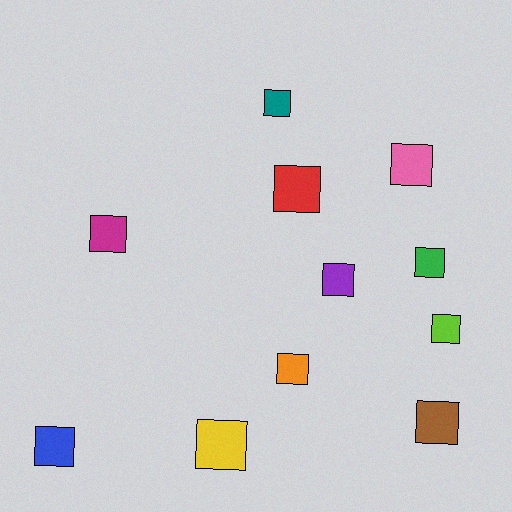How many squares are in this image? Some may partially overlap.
There are 11 squares.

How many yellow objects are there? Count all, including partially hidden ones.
There is 1 yellow object.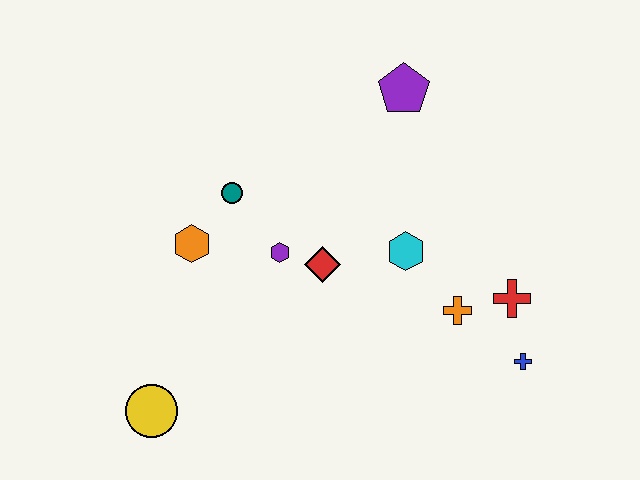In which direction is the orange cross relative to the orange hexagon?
The orange cross is to the right of the orange hexagon.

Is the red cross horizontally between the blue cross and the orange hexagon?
Yes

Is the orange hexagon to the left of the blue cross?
Yes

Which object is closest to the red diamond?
The purple hexagon is closest to the red diamond.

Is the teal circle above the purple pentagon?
No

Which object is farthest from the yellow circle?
The purple pentagon is farthest from the yellow circle.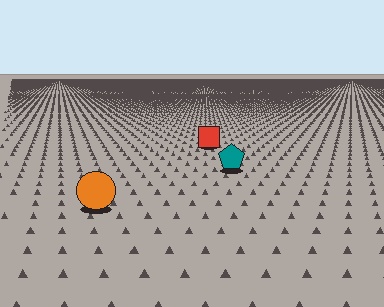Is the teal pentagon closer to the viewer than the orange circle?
No. The orange circle is closer — you can tell from the texture gradient: the ground texture is coarser near it.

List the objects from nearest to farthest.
From nearest to farthest: the orange circle, the teal pentagon, the red square.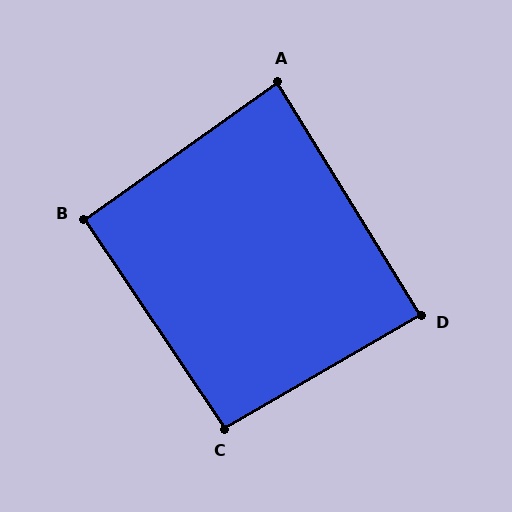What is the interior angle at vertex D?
Approximately 88 degrees (approximately right).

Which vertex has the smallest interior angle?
A, at approximately 86 degrees.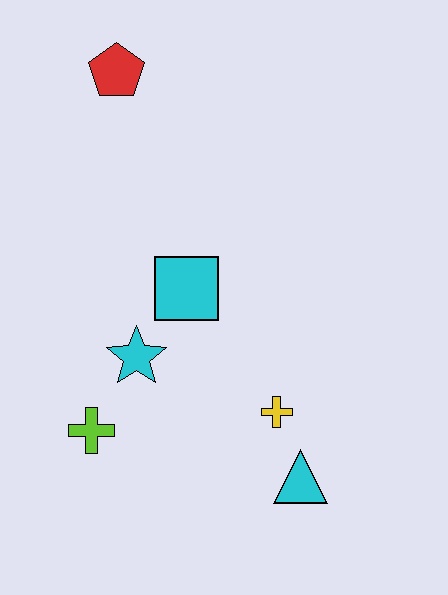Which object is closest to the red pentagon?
The cyan square is closest to the red pentagon.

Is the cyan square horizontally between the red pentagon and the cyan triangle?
Yes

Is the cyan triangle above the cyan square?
No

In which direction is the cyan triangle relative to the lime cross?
The cyan triangle is to the right of the lime cross.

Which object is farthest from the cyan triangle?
The red pentagon is farthest from the cyan triangle.